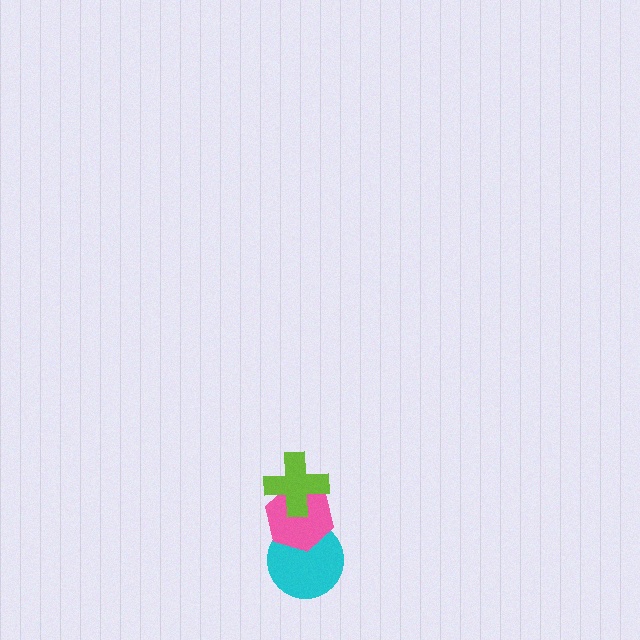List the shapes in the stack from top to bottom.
From top to bottom: the lime cross, the pink hexagon, the cyan circle.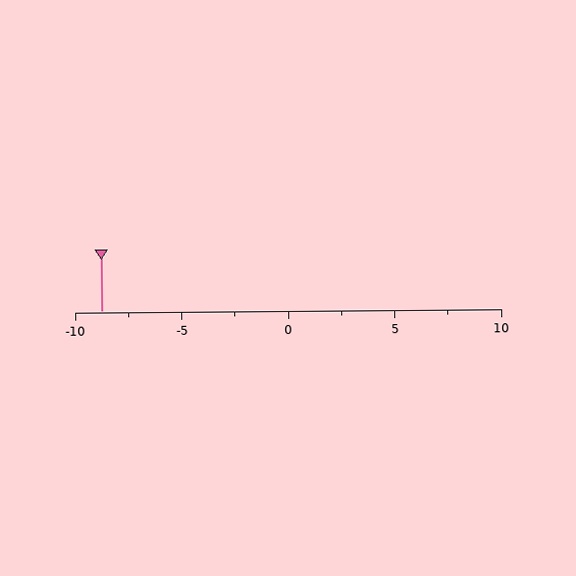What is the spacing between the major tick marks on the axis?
The major ticks are spaced 5 apart.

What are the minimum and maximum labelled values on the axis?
The axis runs from -10 to 10.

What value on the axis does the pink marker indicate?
The marker indicates approximately -8.8.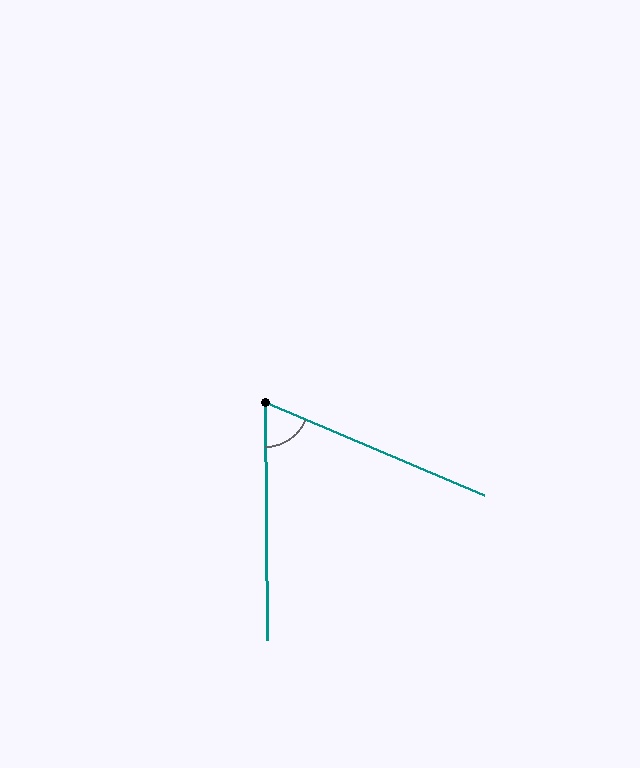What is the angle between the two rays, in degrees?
Approximately 66 degrees.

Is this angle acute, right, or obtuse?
It is acute.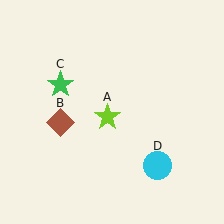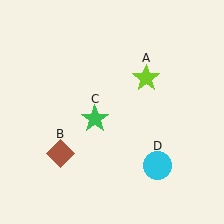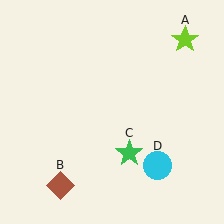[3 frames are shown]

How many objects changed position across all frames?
3 objects changed position: lime star (object A), brown diamond (object B), green star (object C).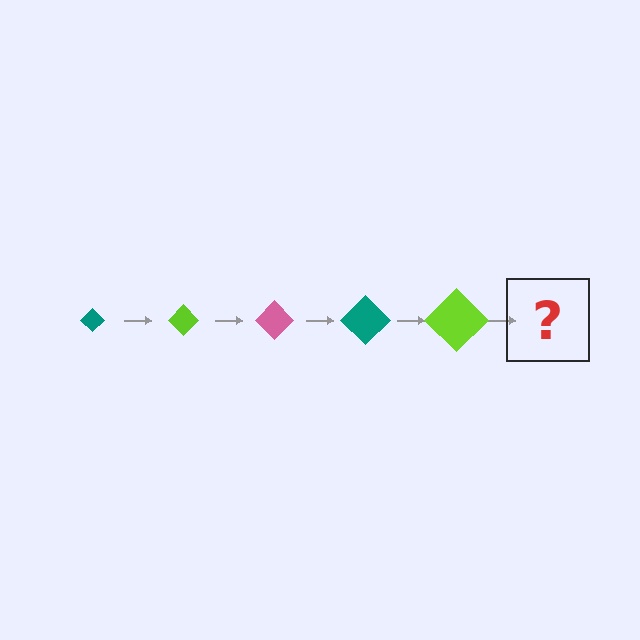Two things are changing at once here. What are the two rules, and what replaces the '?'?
The two rules are that the diamond grows larger each step and the color cycles through teal, lime, and pink. The '?' should be a pink diamond, larger than the previous one.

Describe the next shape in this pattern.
It should be a pink diamond, larger than the previous one.